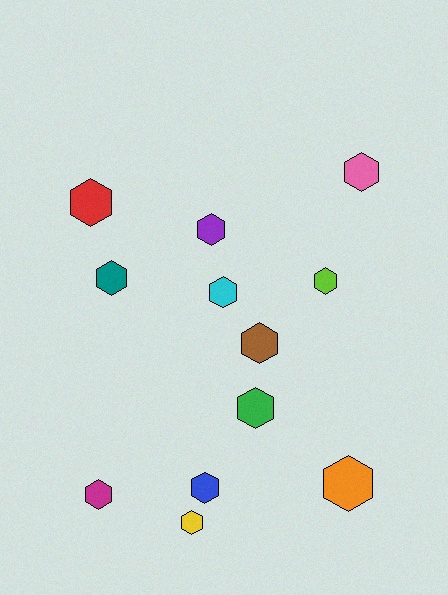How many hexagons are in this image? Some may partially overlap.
There are 12 hexagons.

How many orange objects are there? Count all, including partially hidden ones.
There is 1 orange object.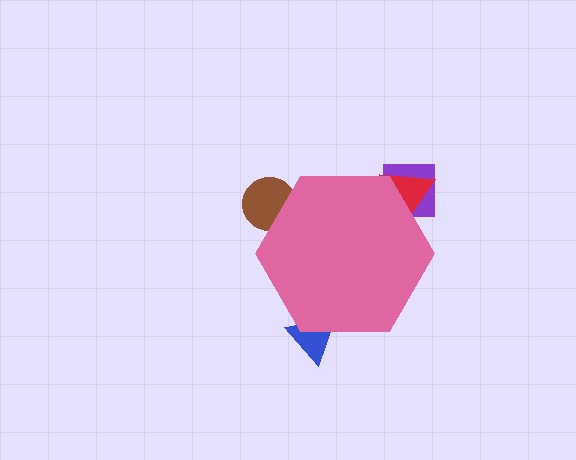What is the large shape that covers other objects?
A pink hexagon.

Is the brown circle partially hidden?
Yes, the brown circle is partially hidden behind the pink hexagon.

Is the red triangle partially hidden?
Yes, the red triangle is partially hidden behind the pink hexagon.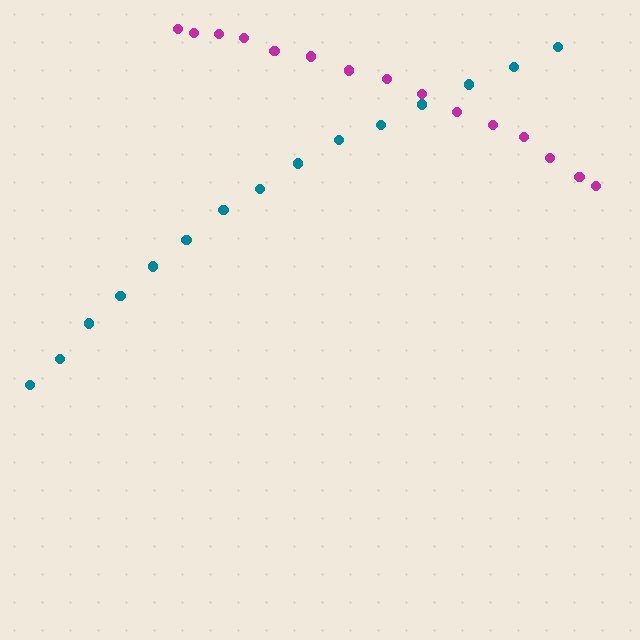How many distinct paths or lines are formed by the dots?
There are 2 distinct paths.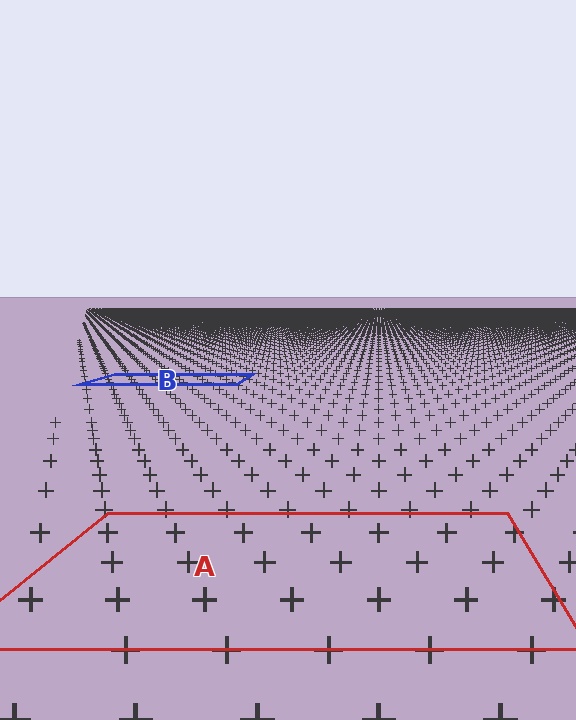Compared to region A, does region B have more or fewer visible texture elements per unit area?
Region B has more texture elements per unit area — they are packed more densely because it is farther away.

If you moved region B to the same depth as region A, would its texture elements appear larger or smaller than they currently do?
They would appear larger. At a closer depth, the same texture elements are projected at a bigger on-screen size.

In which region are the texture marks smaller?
The texture marks are smaller in region B, because it is farther away.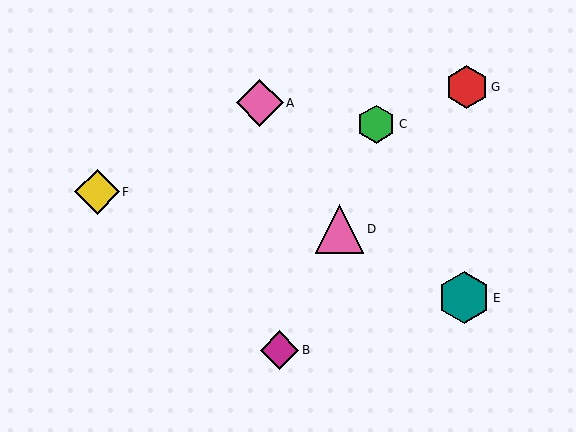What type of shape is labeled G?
Shape G is a red hexagon.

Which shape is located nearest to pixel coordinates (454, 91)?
The red hexagon (labeled G) at (467, 87) is nearest to that location.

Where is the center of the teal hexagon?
The center of the teal hexagon is at (464, 298).